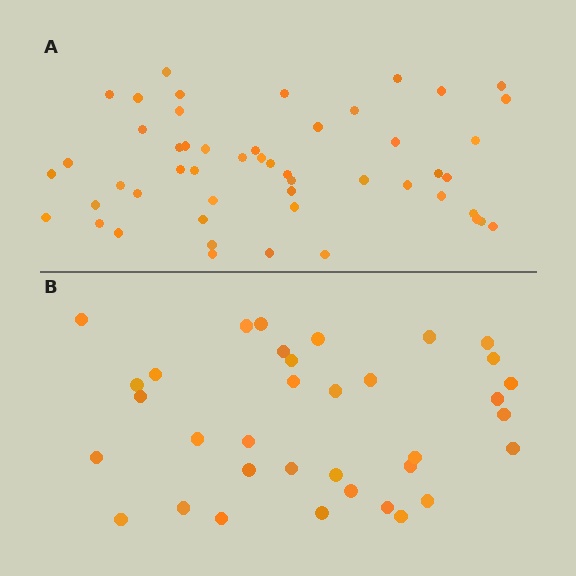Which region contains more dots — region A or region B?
Region A (the top region) has more dots.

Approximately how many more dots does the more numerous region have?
Region A has approximately 15 more dots than region B.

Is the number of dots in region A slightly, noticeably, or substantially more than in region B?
Region A has substantially more. The ratio is roughly 1.5 to 1.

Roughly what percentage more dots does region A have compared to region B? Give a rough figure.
About 45% more.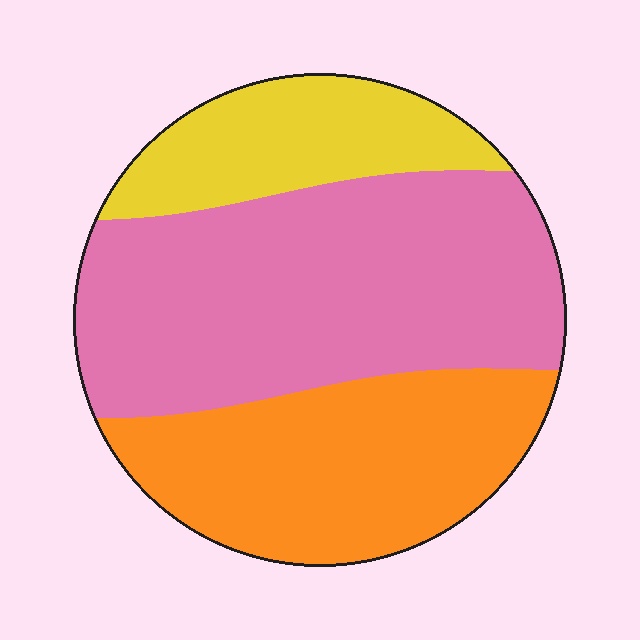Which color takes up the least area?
Yellow, at roughly 20%.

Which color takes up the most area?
Pink, at roughly 50%.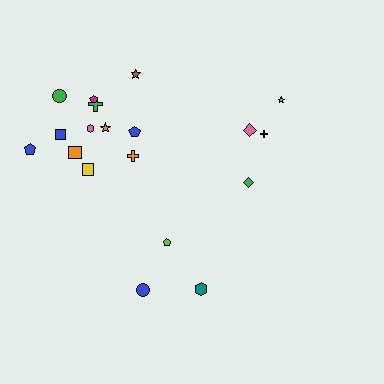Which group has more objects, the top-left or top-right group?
The top-left group.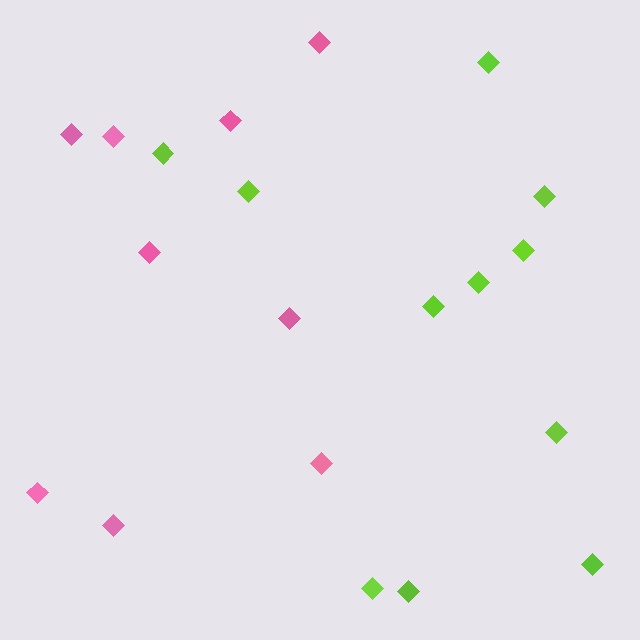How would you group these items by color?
There are 2 groups: one group of lime diamonds (11) and one group of pink diamonds (9).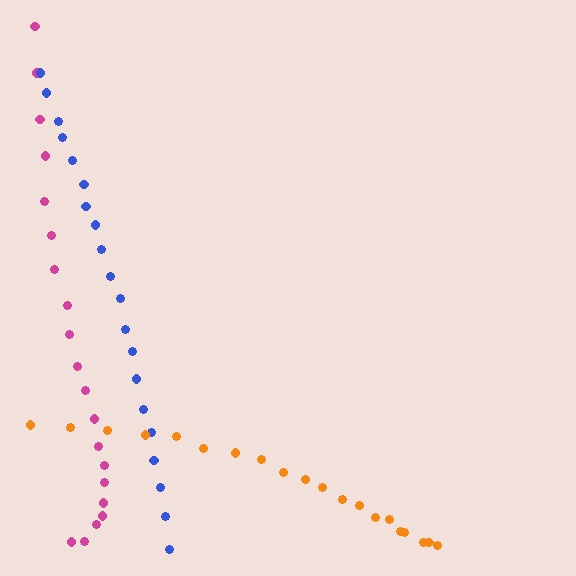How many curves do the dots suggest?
There are 3 distinct paths.